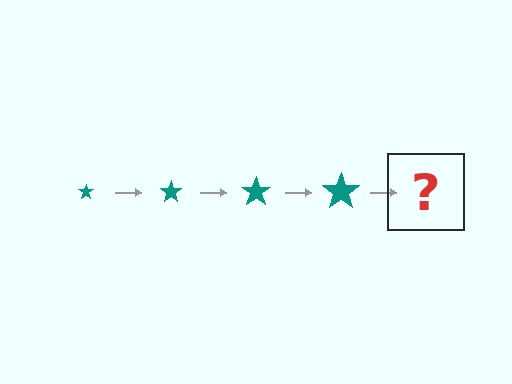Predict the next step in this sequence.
The next step is a teal star, larger than the previous one.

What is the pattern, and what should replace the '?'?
The pattern is that the star gets progressively larger each step. The '?' should be a teal star, larger than the previous one.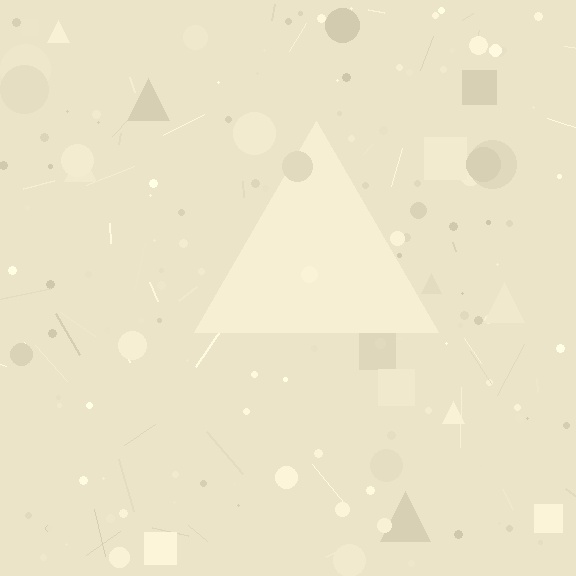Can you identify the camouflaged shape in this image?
The camouflaged shape is a triangle.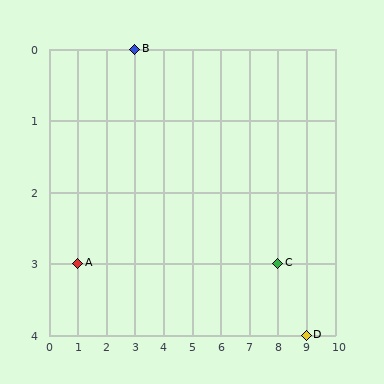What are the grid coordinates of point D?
Point D is at grid coordinates (9, 4).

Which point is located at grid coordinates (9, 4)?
Point D is at (9, 4).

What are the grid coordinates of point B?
Point B is at grid coordinates (3, 0).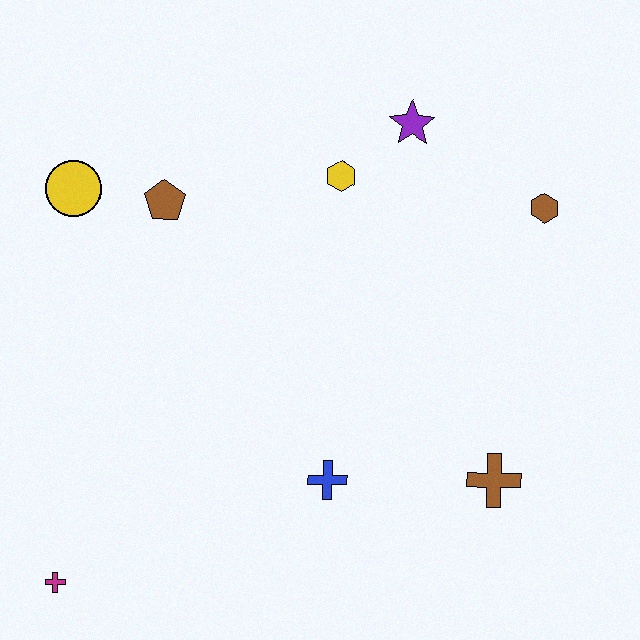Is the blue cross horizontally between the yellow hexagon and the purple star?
No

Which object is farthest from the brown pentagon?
The brown cross is farthest from the brown pentagon.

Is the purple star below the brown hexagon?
No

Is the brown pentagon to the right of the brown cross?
No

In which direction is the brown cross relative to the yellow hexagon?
The brown cross is below the yellow hexagon.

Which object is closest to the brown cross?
The blue cross is closest to the brown cross.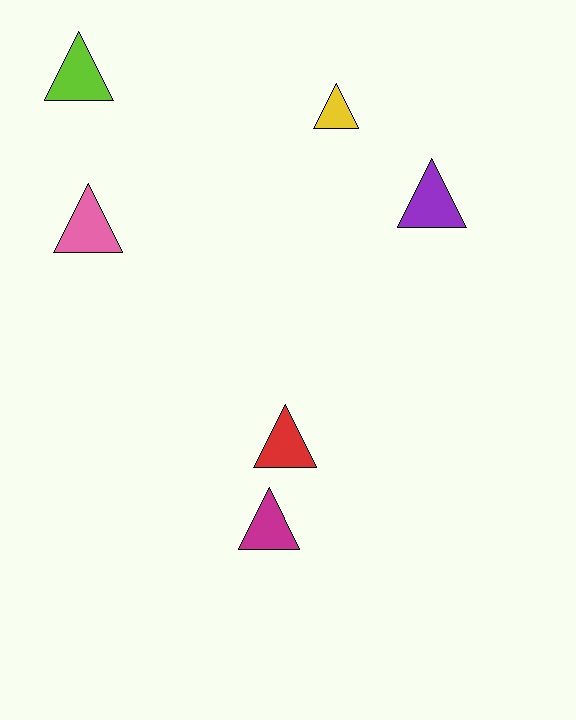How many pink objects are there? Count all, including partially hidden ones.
There is 1 pink object.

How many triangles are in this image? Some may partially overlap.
There are 6 triangles.